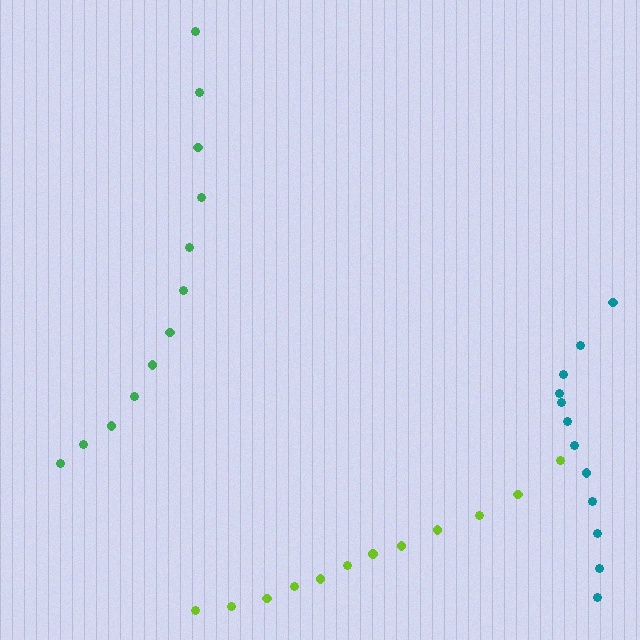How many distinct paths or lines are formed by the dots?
There are 3 distinct paths.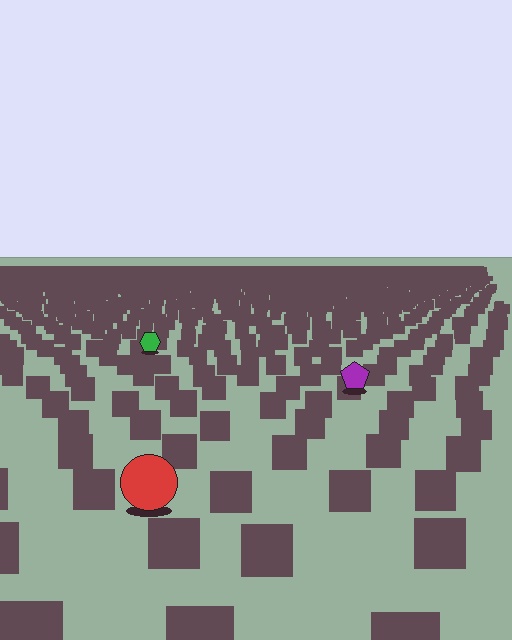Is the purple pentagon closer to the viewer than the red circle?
No. The red circle is closer — you can tell from the texture gradient: the ground texture is coarser near it.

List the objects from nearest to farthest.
From nearest to farthest: the red circle, the purple pentagon, the green hexagon.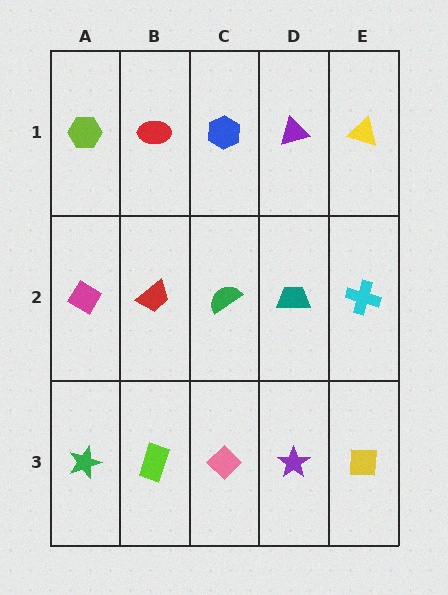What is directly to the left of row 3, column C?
A lime rectangle.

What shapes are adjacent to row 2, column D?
A purple triangle (row 1, column D), a purple star (row 3, column D), a green semicircle (row 2, column C), a cyan cross (row 2, column E).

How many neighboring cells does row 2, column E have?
3.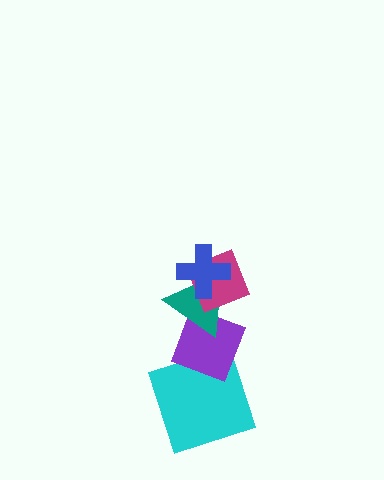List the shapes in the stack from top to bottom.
From top to bottom: the blue cross, the magenta diamond, the teal triangle, the purple diamond, the cyan square.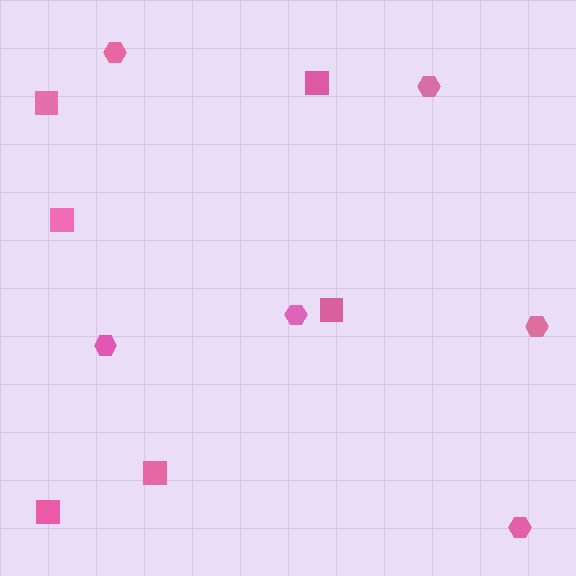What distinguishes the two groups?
There are 2 groups: one group of squares (6) and one group of hexagons (6).